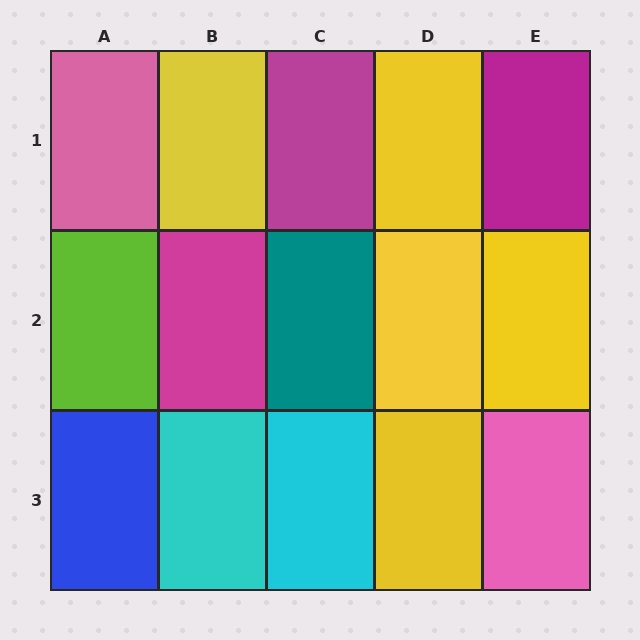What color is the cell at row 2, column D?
Yellow.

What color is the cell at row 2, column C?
Teal.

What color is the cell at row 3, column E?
Pink.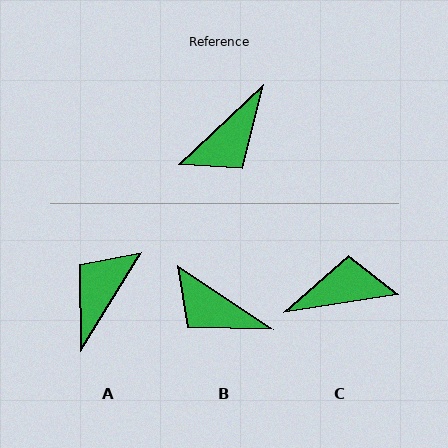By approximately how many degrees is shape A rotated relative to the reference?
Approximately 165 degrees clockwise.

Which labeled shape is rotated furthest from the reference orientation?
A, about 165 degrees away.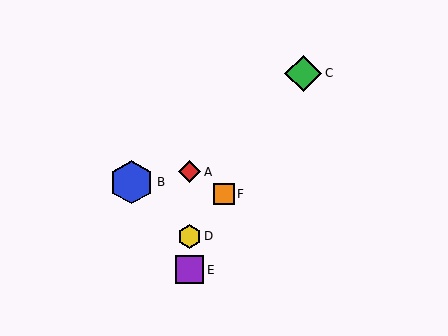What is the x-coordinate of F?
Object F is at x≈224.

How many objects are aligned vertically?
3 objects (A, D, E) are aligned vertically.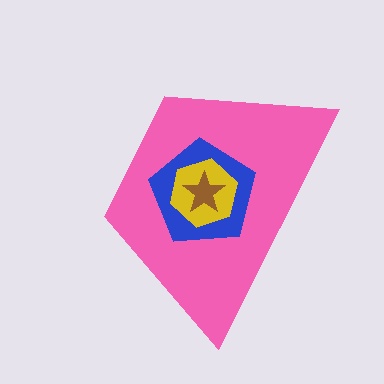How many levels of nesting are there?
4.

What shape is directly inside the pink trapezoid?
The blue pentagon.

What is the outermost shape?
The pink trapezoid.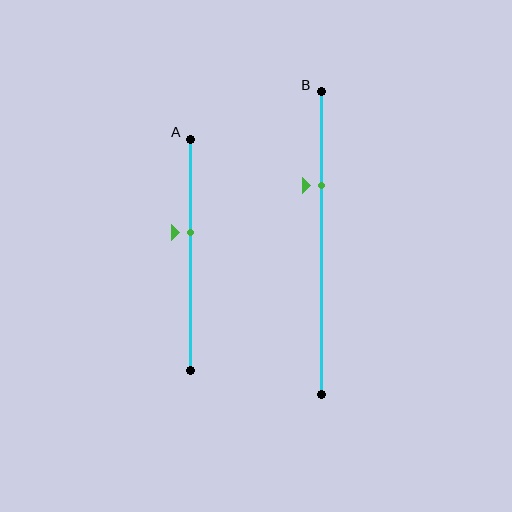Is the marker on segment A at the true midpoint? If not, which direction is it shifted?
No, the marker on segment A is shifted upward by about 10% of the segment length.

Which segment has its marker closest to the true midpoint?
Segment A has its marker closest to the true midpoint.